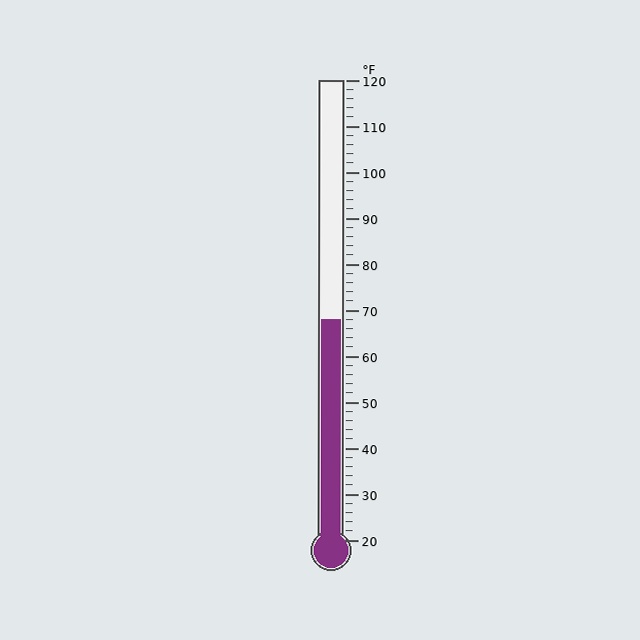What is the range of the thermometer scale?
The thermometer scale ranges from 20°F to 120°F.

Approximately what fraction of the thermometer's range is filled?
The thermometer is filled to approximately 50% of its range.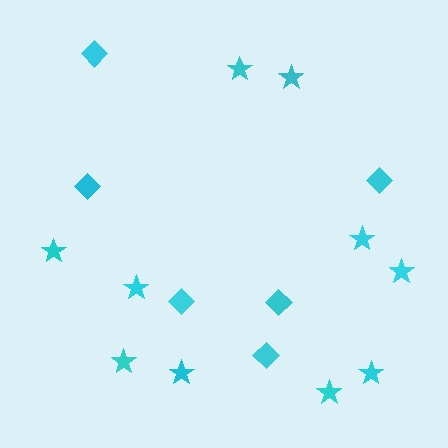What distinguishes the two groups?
There are 2 groups: one group of stars (10) and one group of diamonds (6).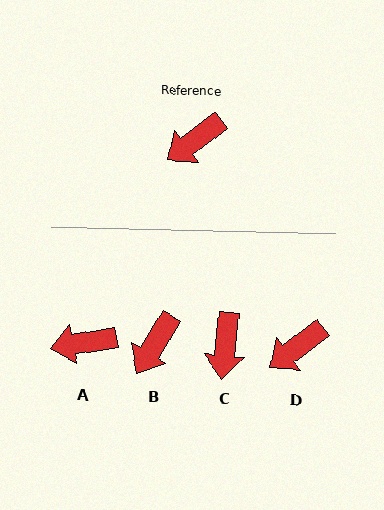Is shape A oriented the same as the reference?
No, it is off by about 28 degrees.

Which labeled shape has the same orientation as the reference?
D.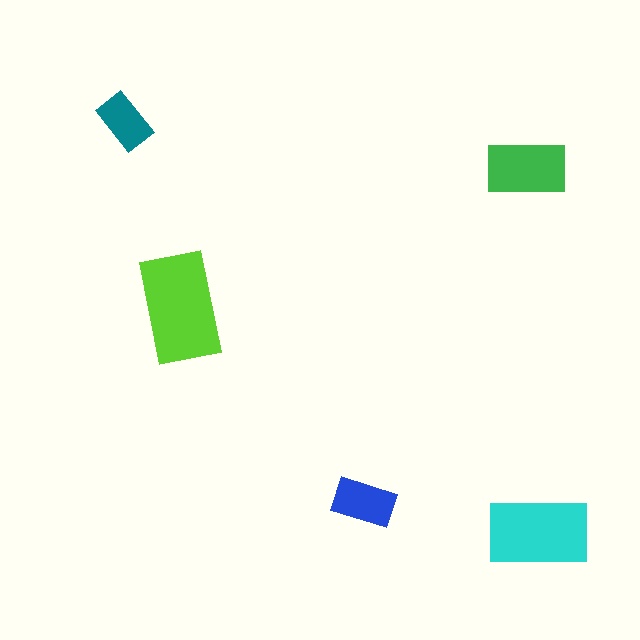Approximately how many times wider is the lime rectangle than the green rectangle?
About 1.5 times wider.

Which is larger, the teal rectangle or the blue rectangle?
The blue one.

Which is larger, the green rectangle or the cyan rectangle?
The cyan one.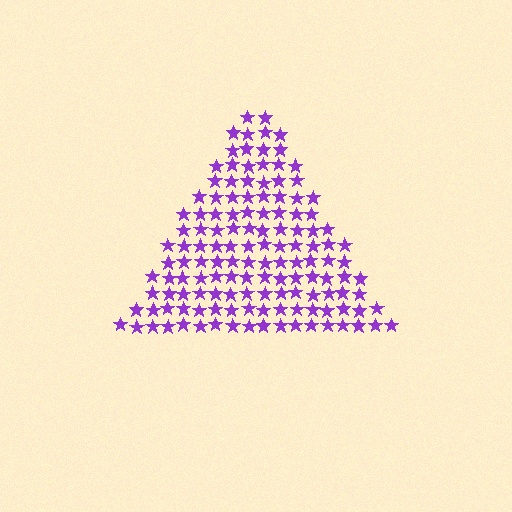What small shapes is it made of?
It is made of small stars.